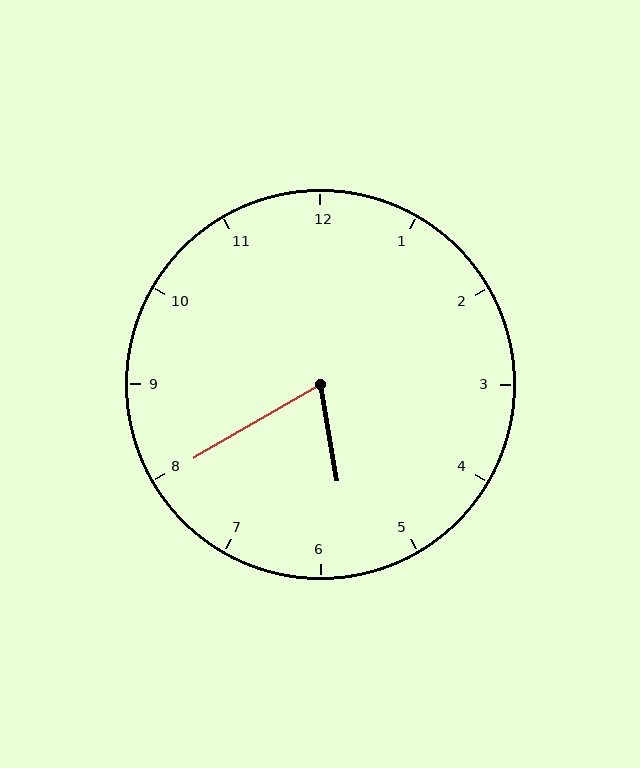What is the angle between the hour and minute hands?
Approximately 70 degrees.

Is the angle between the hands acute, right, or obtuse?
It is acute.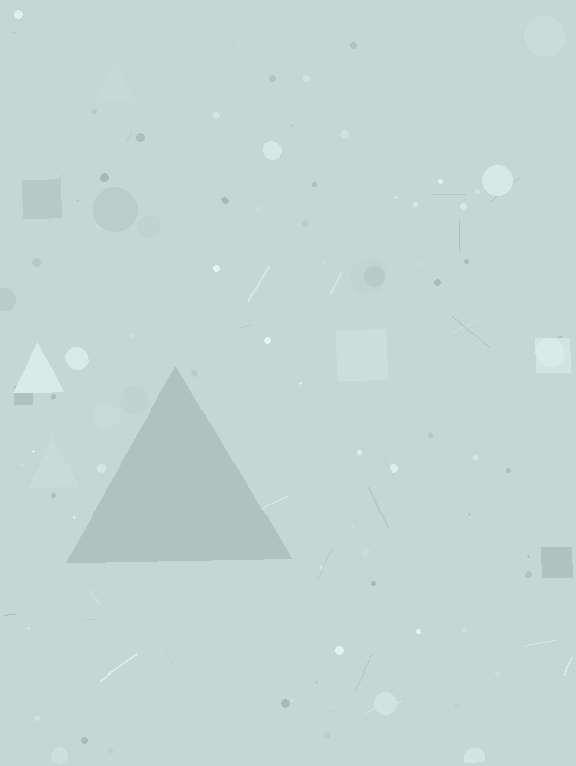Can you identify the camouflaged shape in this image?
The camouflaged shape is a triangle.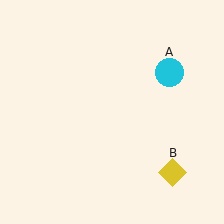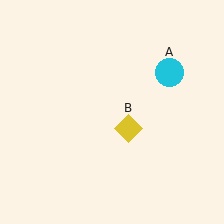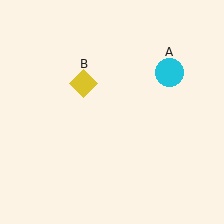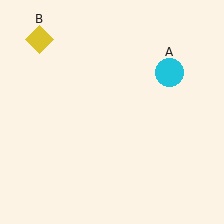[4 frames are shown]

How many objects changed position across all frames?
1 object changed position: yellow diamond (object B).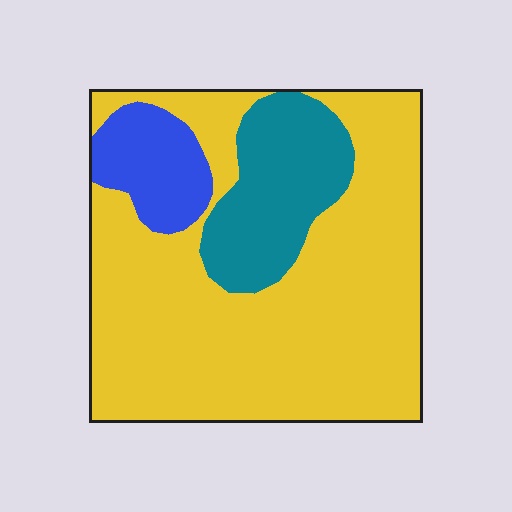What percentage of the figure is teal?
Teal covers about 20% of the figure.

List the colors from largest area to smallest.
From largest to smallest: yellow, teal, blue.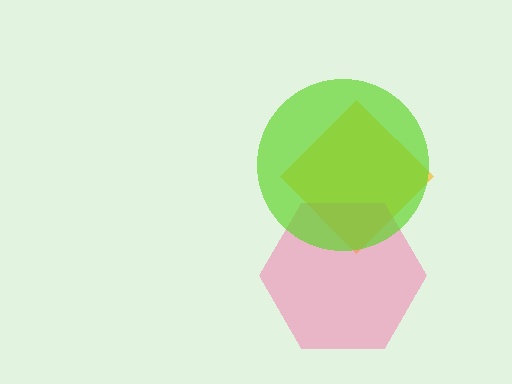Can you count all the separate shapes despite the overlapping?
Yes, there are 3 separate shapes.